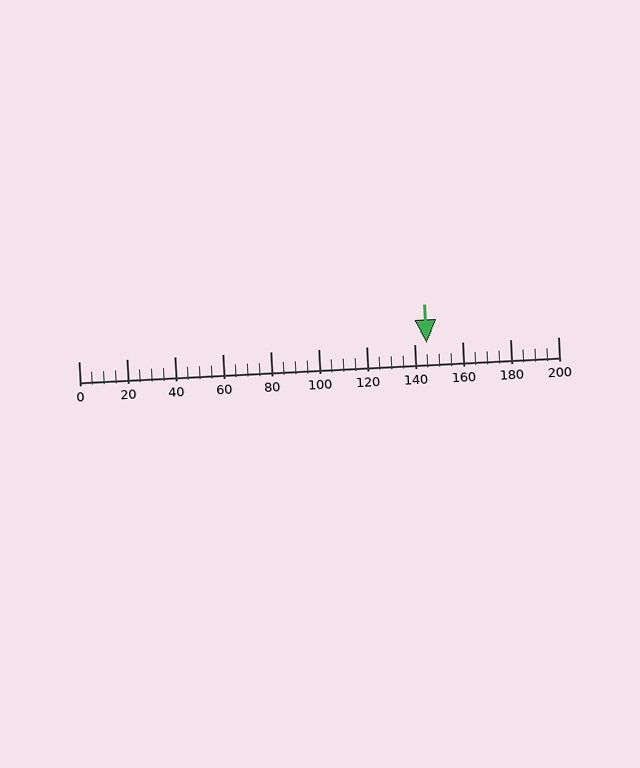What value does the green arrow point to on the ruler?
The green arrow points to approximately 145.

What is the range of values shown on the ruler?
The ruler shows values from 0 to 200.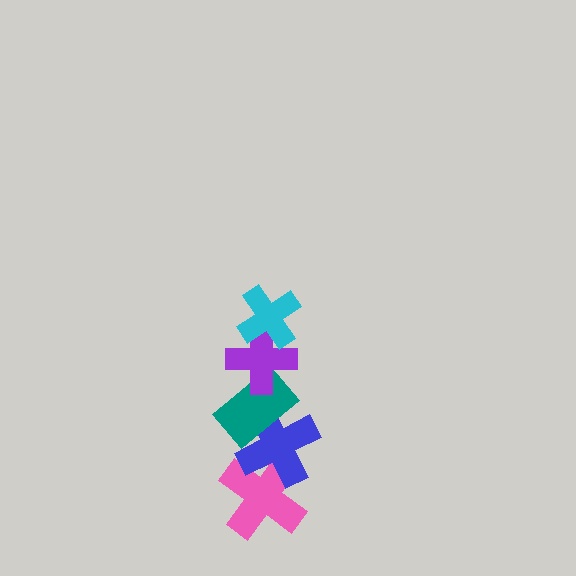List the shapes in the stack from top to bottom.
From top to bottom: the cyan cross, the purple cross, the teal rectangle, the blue cross, the pink cross.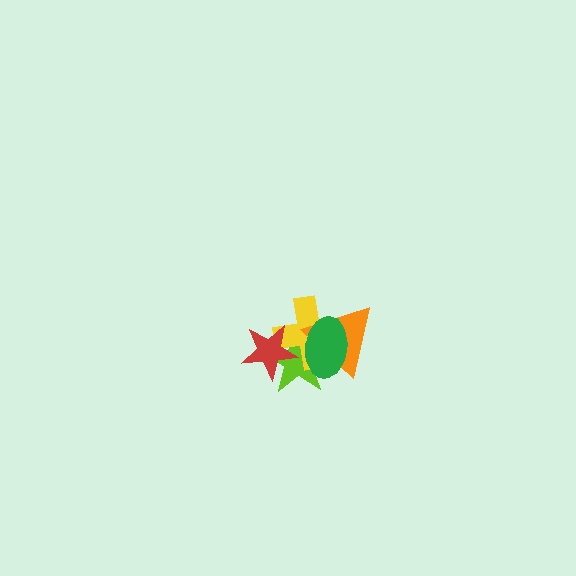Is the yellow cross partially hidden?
Yes, it is partially covered by another shape.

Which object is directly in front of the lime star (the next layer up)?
The yellow cross is directly in front of the lime star.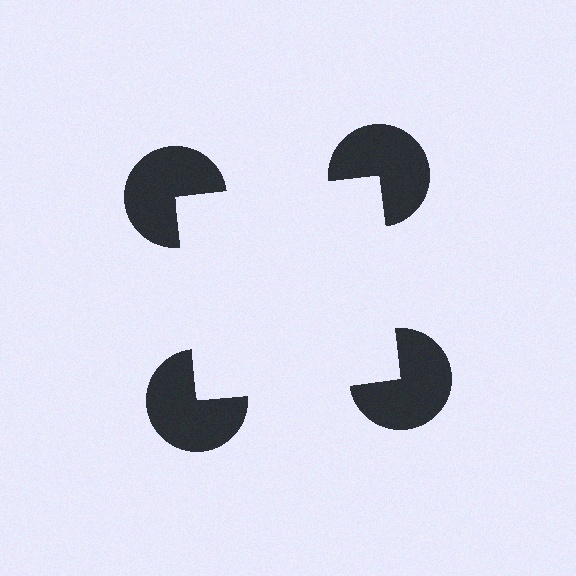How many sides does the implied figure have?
4 sides.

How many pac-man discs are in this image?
There are 4 — one at each vertex of the illusory square.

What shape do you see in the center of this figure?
An illusory square — its edges are inferred from the aligned wedge cuts in the pac-man discs, not physically drawn.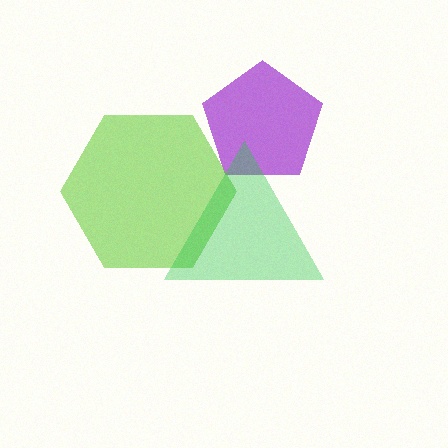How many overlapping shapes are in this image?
There are 3 overlapping shapes in the image.